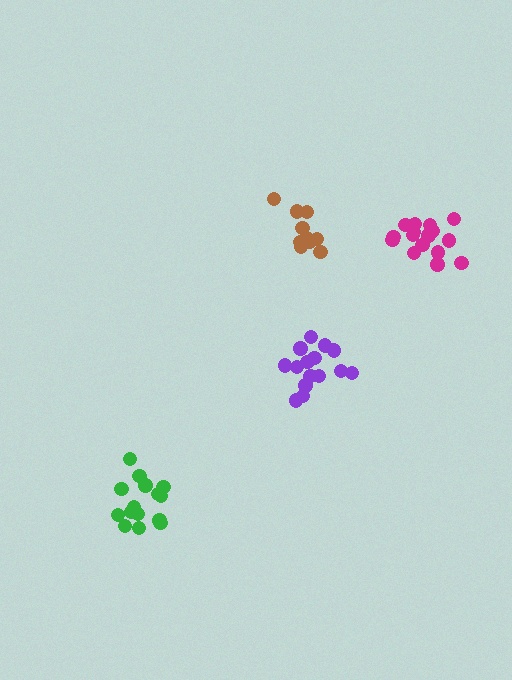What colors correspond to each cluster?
The clusters are colored: brown, green, purple, magenta.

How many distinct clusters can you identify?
There are 4 distinct clusters.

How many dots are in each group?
Group 1: 11 dots, Group 2: 15 dots, Group 3: 15 dots, Group 4: 16 dots (57 total).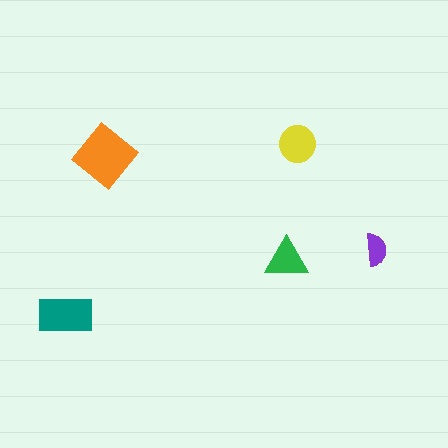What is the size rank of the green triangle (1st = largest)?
4th.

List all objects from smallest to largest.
The purple semicircle, the green triangle, the yellow circle, the teal rectangle, the orange diamond.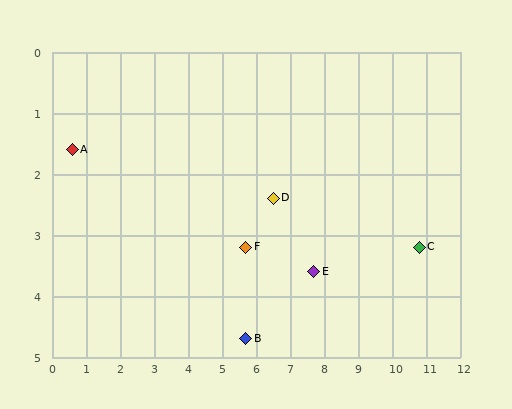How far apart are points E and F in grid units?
Points E and F are about 2.0 grid units apart.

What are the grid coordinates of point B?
Point B is at approximately (5.7, 4.7).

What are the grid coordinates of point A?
Point A is at approximately (0.6, 1.6).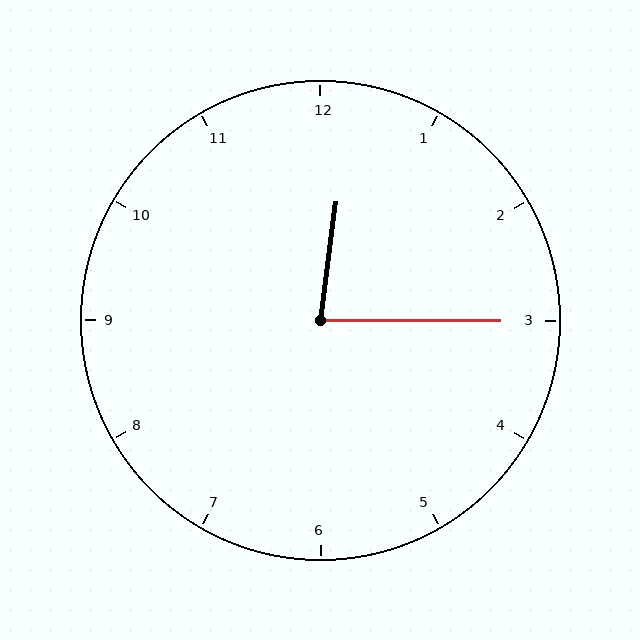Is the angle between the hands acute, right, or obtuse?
It is acute.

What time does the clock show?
12:15.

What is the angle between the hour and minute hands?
Approximately 82 degrees.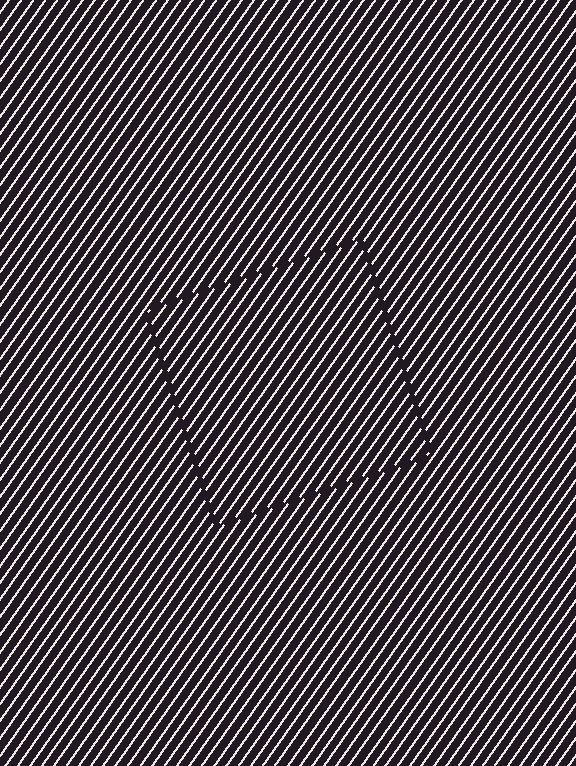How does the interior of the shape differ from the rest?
The interior of the shape contains the same grating, shifted by half a period — the contour is defined by the phase discontinuity where line-ends from the inner and outer gratings abut.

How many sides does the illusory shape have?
4 sides — the line-ends trace a square.